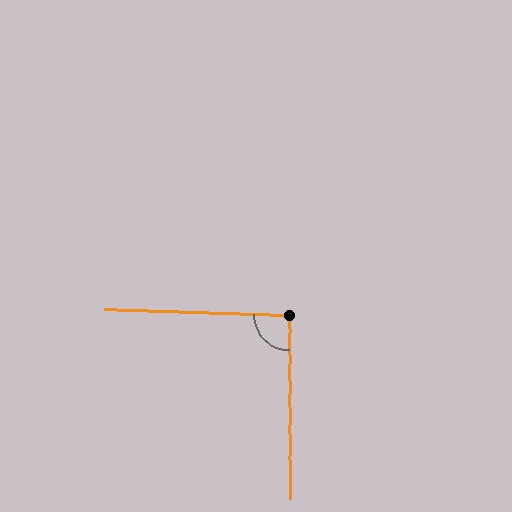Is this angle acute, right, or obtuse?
It is approximately a right angle.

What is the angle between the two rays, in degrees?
Approximately 92 degrees.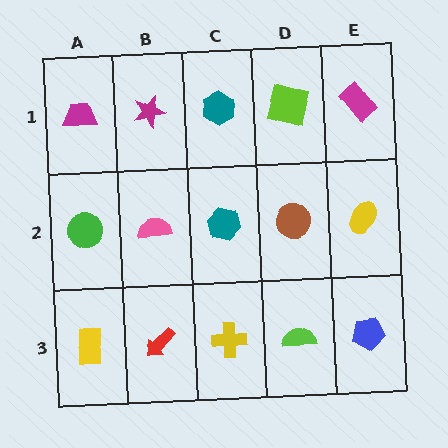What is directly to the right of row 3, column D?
A blue pentagon.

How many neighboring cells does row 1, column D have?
3.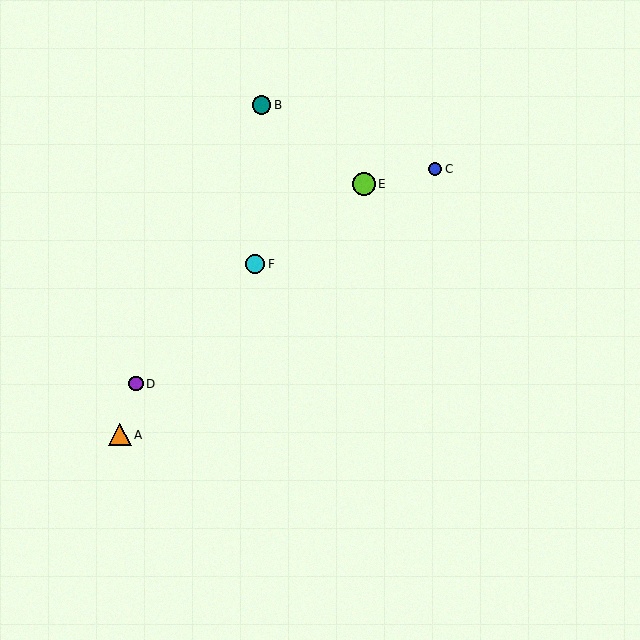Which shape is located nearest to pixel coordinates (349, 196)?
The lime circle (labeled E) at (364, 184) is nearest to that location.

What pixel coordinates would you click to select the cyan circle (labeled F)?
Click at (255, 264) to select the cyan circle F.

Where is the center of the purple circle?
The center of the purple circle is at (136, 384).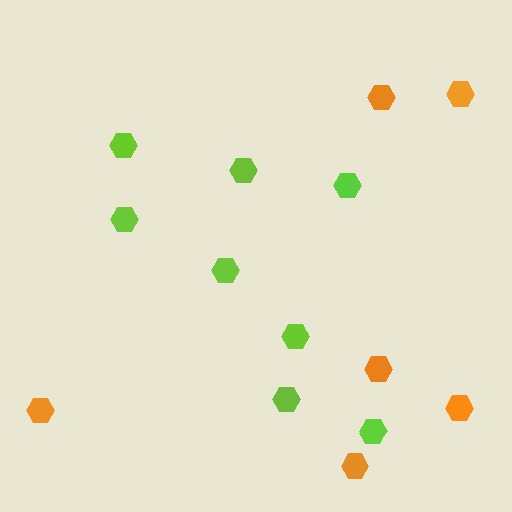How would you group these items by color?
There are 2 groups: one group of orange hexagons (6) and one group of lime hexagons (8).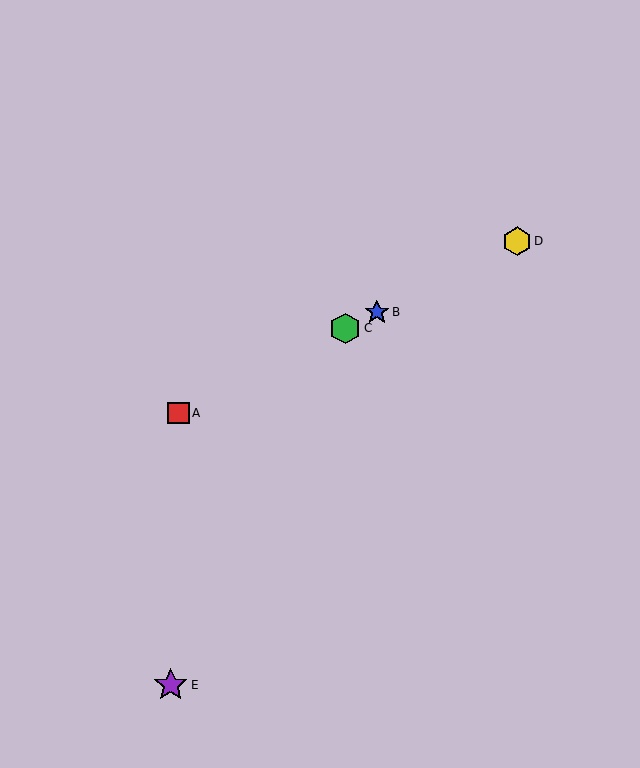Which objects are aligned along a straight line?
Objects A, B, C, D are aligned along a straight line.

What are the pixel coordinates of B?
Object B is at (377, 312).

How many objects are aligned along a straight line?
4 objects (A, B, C, D) are aligned along a straight line.